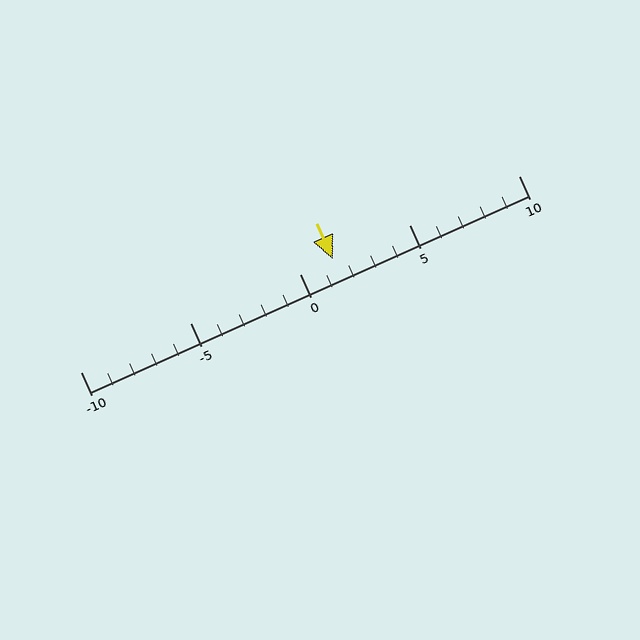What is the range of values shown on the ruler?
The ruler shows values from -10 to 10.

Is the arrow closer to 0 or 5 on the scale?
The arrow is closer to 0.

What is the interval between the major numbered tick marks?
The major tick marks are spaced 5 units apart.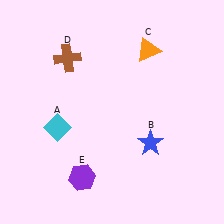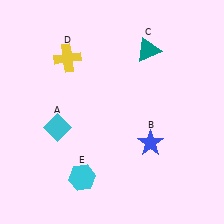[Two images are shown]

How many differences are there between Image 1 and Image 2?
There are 3 differences between the two images.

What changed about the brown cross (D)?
In Image 1, D is brown. In Image 2, it changed to yellow.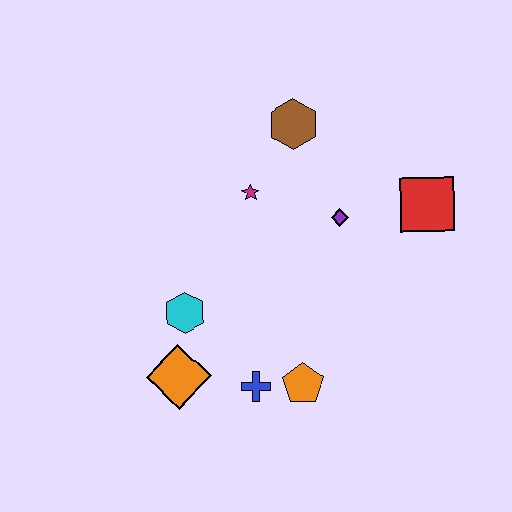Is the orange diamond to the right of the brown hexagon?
No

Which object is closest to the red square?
The purple diamond is closest to the red square.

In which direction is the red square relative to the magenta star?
The red square is to the right of the magenta star.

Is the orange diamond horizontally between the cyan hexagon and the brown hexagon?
No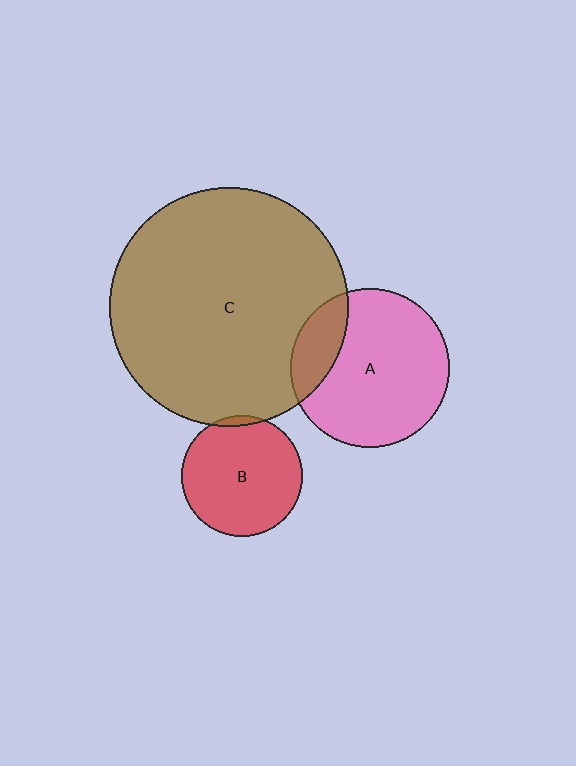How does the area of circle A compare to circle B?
Approximately 1.7 times.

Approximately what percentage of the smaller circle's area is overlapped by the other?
Approximately 5%.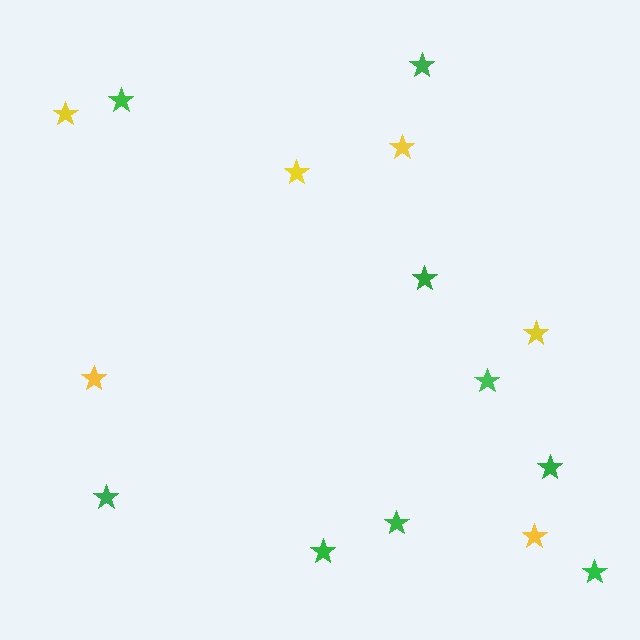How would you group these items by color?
There are 2 groups: one group of green stars (9) and one group of yellow stars (6).